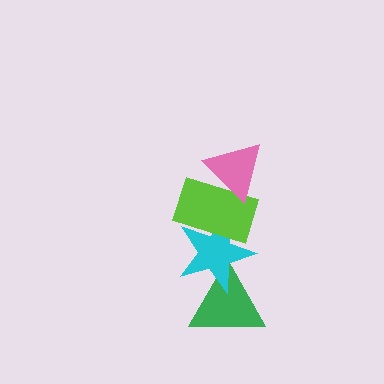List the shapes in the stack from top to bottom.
From top to bottom: the pink triangle, the lime rectangle, the cyan star, the green triangle.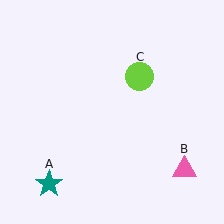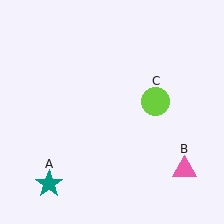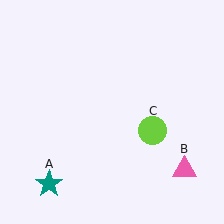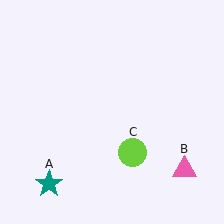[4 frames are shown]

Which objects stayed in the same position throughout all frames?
Teal star (object A) and pink triangle (object B) remained stationary.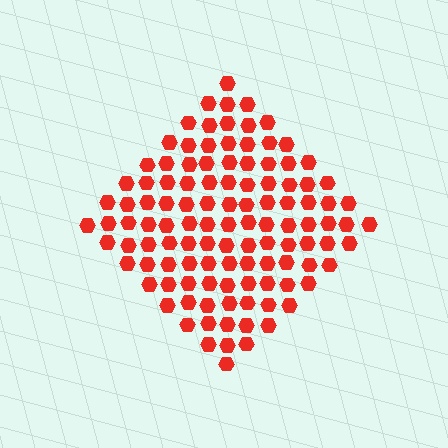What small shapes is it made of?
It is made of small hexagons.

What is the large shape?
The large shape is a diamond.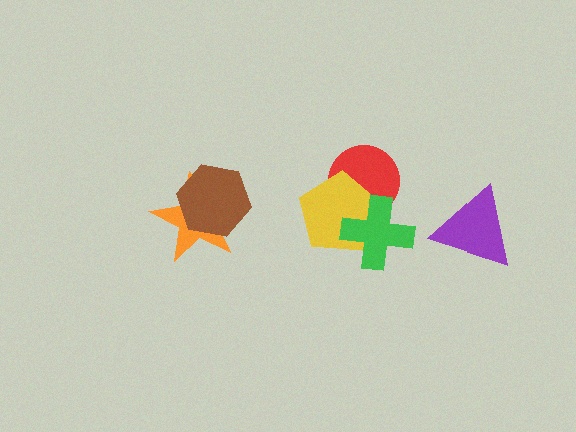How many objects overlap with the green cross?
2 objects overlap with the green cross.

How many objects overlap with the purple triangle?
0 objects overlap with the purple triangle.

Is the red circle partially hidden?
Yes, it is partially covered by another shape.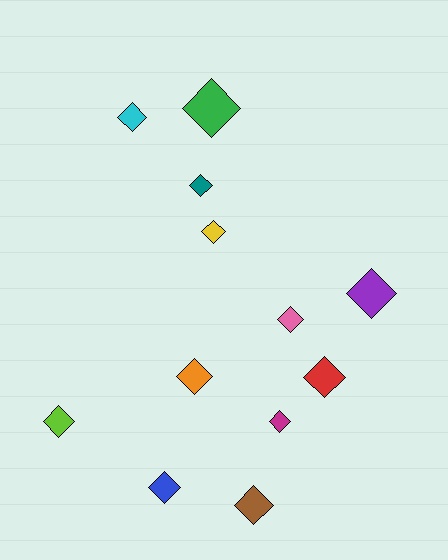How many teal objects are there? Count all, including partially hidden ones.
There is 1 teal object.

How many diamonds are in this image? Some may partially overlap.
There are 12 diamonds.